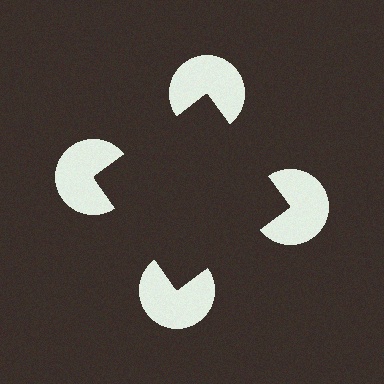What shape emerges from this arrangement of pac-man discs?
An illusory square — its edges are inferred from the aligned wedge cuts in the pac-man discs, not physically drawn.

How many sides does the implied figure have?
4 sides.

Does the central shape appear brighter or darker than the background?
It typically appears slightly darker than the background, even though no actual brightness change is drawn.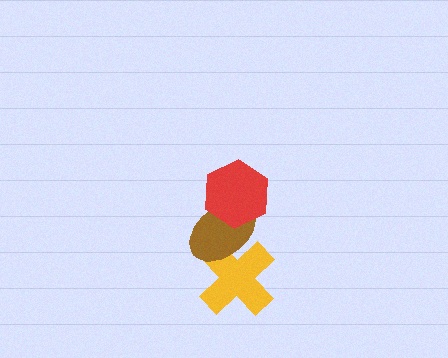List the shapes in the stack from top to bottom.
From top to bottom: the red hexagon, the brown ellipse, the yellow cross.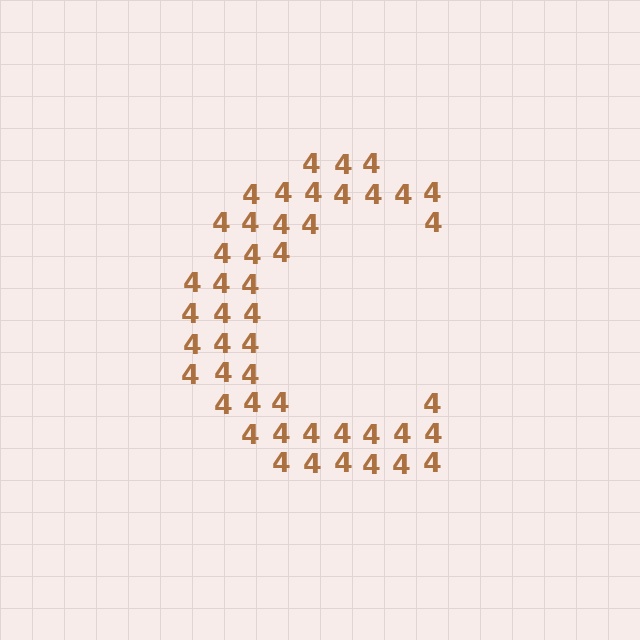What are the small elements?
The small elements are digit 4's.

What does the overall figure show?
The overall figure shows the letter C.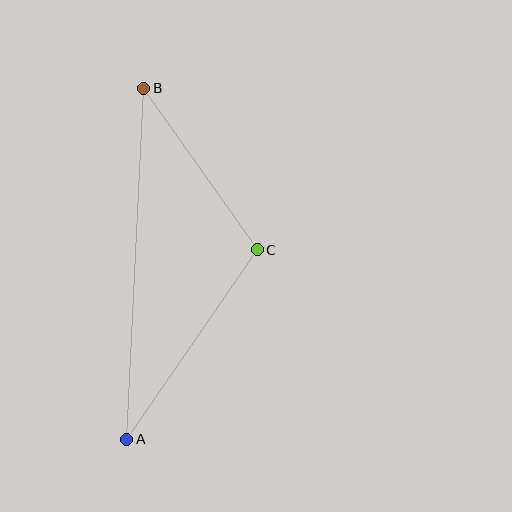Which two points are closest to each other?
Points B and C are closest to each other.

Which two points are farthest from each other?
Points A and B are farthest from each other.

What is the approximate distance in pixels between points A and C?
The distance between A and C is approximately 230 pixels.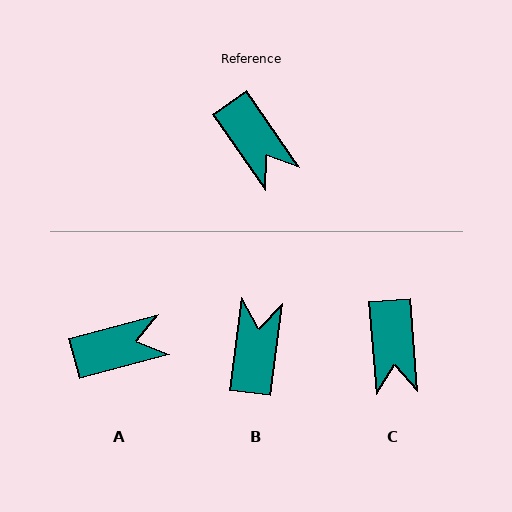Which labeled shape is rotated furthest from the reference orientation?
B, about 138 degrees away.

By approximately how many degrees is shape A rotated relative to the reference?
Approximately 70 degrees counter-clockwise.